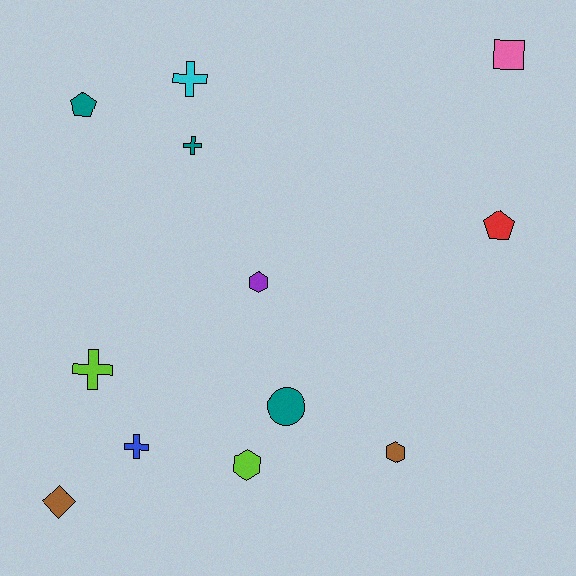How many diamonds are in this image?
There is 1 diamond.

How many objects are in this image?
There are 12 objects.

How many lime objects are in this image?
There are 2 lime objects.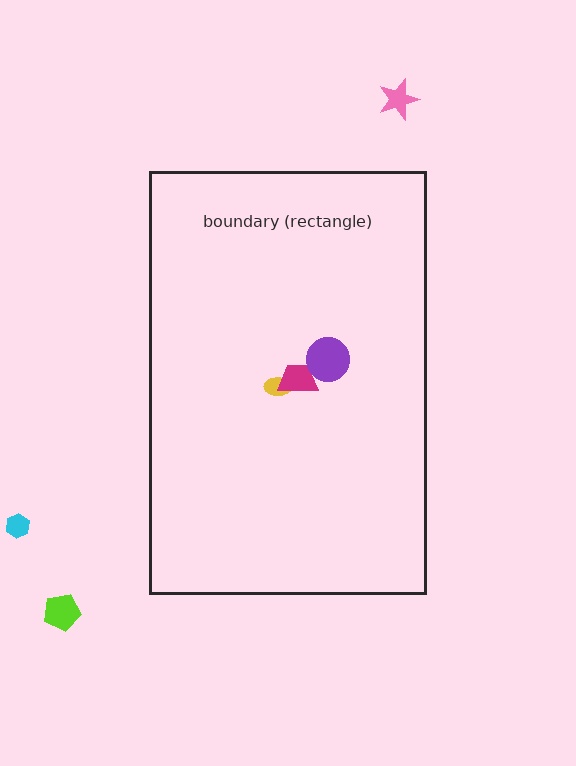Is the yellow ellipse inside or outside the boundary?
Inside.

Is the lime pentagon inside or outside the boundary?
Outside.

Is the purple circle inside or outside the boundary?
Inside.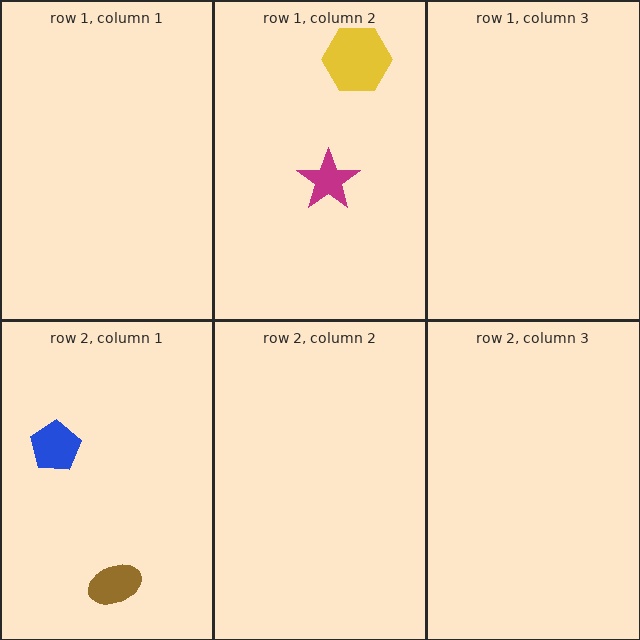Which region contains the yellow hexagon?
The row 1, column 2 region.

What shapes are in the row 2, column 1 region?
The blue pentagon, the brown ellipse.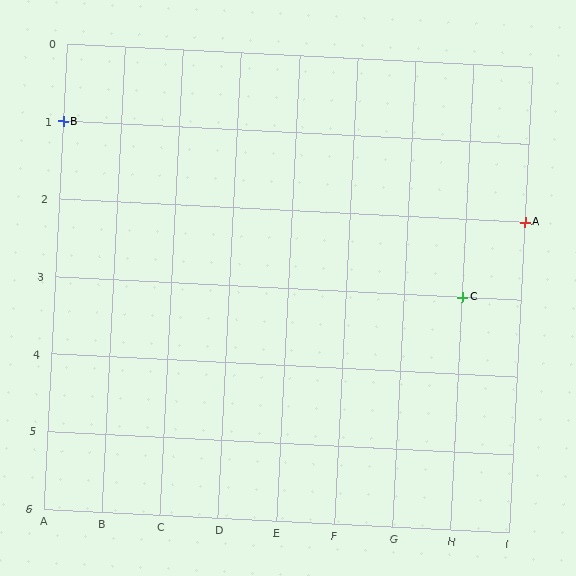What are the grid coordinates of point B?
Point B is at grid coordinates (A, 1).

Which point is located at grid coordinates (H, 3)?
Point C is at (H, 3).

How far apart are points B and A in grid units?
Points B and A are 8 columns and 1 row apart (about 8.1 grid units diagonally).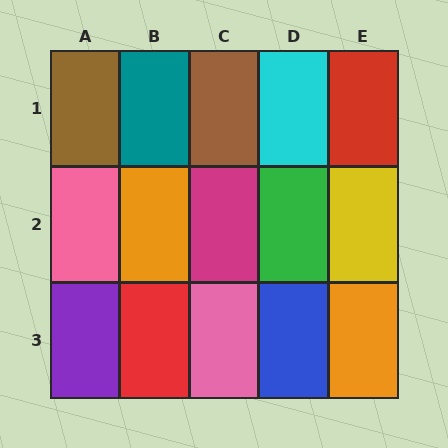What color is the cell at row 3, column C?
Pink.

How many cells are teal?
1 cell is teal.